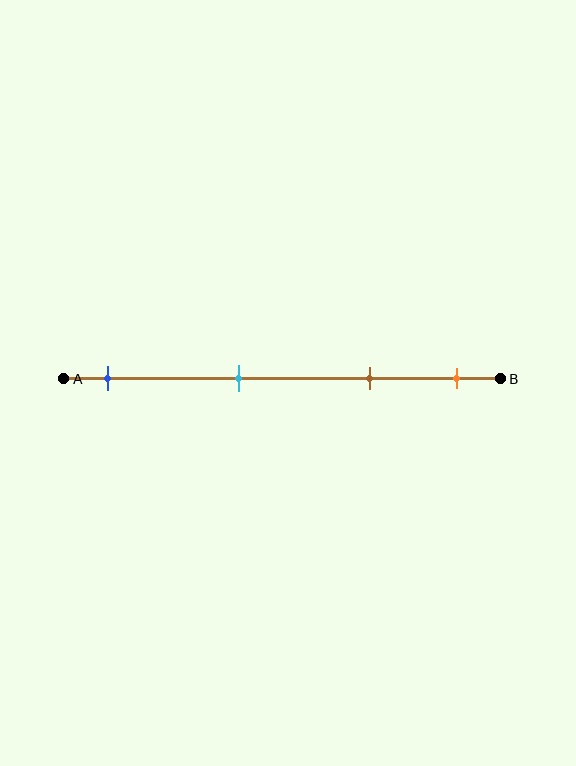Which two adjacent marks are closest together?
The brown and orange marks are the closest adjacent pair.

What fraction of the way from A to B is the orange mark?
The orange mark is approximately 90% (0.9) of the way from A to B.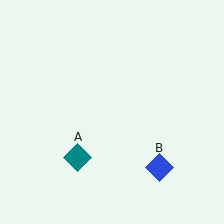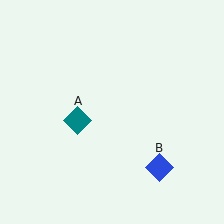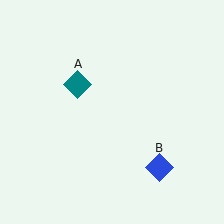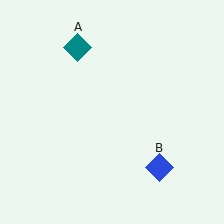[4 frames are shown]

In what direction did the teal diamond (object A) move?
The teal diamond (object A) moved up.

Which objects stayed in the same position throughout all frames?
Blue diamond (object B) remained stationary.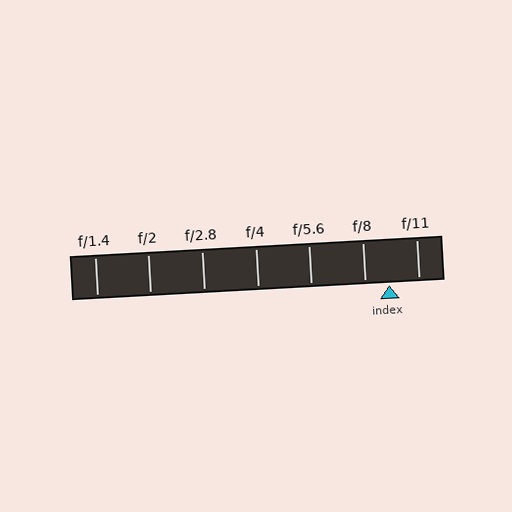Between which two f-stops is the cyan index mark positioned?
The index mark is between f/8 and f/11.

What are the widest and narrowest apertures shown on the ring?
The widest aperture shown is f/1.4 and the narrowest is f/11.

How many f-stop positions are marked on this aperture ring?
There are 7 f-stop positions marked.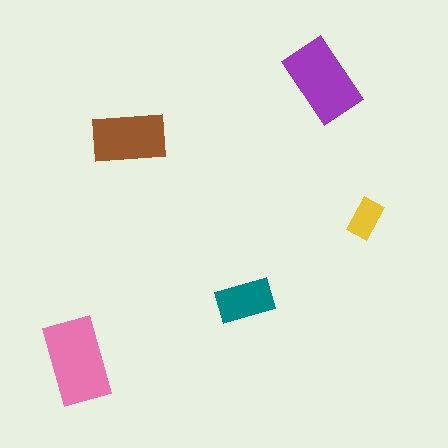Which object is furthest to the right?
The yellow rectangle is rightmost.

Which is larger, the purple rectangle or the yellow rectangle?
The purple one.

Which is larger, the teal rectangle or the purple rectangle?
The purple one.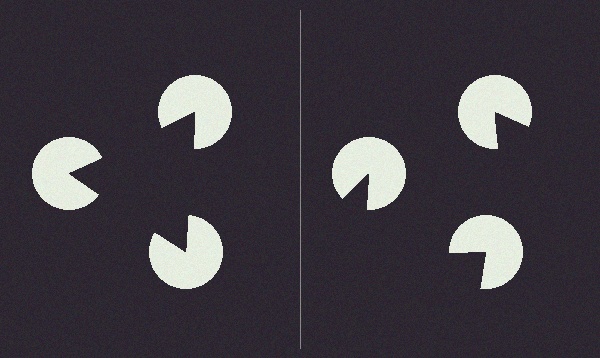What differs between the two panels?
The pac-man discs are positioned identically on both sides; only the wedge orientations differ. On the left they align to a triangle; on the right they are misaligned.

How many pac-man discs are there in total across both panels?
6 — 3 on each side.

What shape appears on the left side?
An illusory triangle.